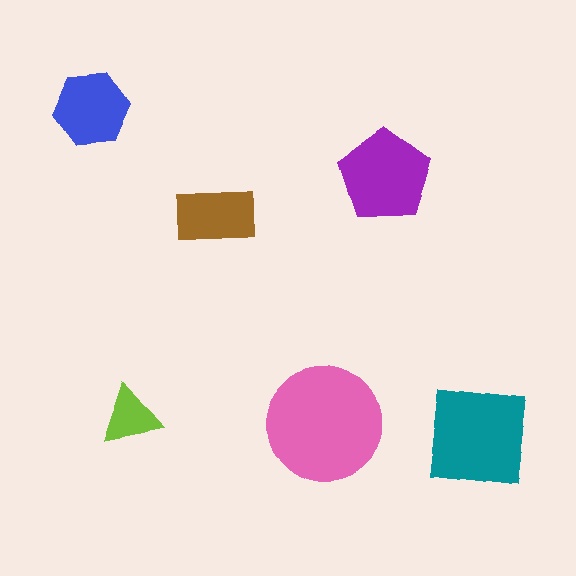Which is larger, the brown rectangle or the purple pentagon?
The purple pentagon.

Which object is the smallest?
The lime triangle.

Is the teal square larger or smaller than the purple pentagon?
Larger.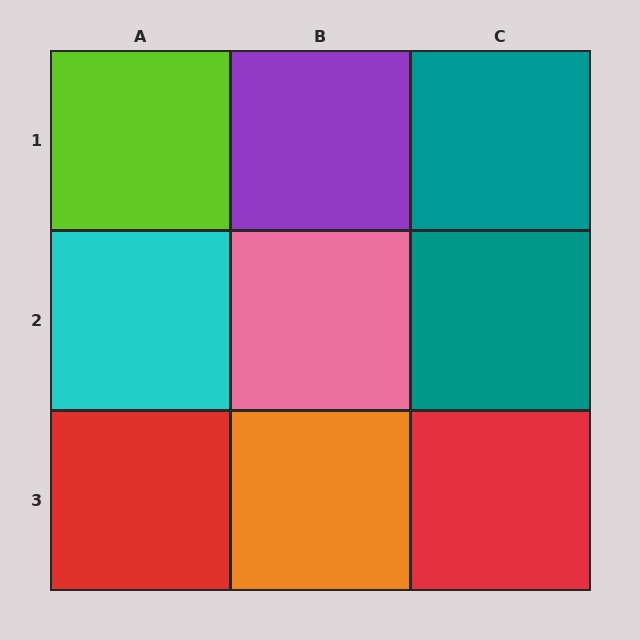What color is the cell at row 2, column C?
Teal.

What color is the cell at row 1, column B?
Purple.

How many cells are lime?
1 cell is lime.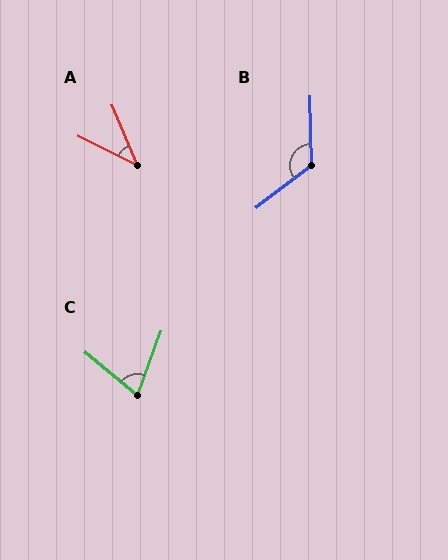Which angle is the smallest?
A, at approximately 41 degrees.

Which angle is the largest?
B, at approximately 126 degrees.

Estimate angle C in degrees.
Approximately 70 degrees.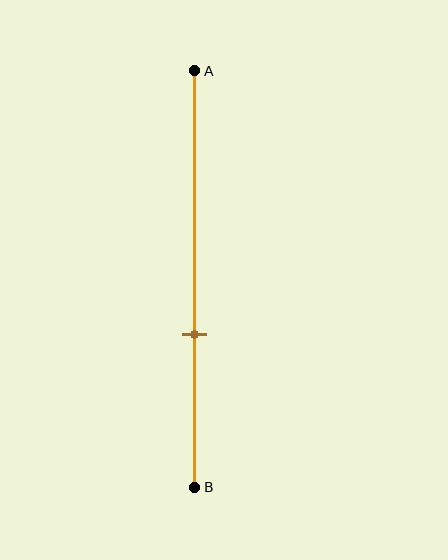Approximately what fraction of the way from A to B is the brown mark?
The brown mark is approximately 65% of the way from A to B.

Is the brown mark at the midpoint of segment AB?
No, the mark is at about 65% from A, not at the 50% midpoint.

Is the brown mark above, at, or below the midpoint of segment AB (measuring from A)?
The brown mark is below the midpoint of segment AB.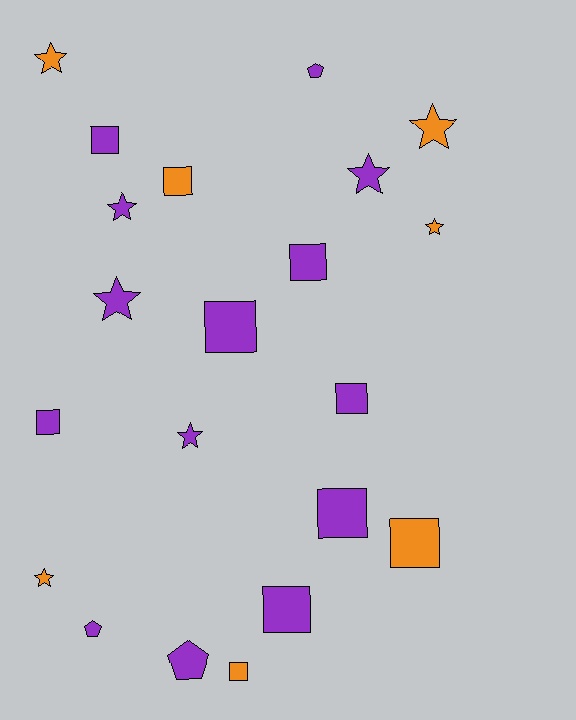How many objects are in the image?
There are 21 objects.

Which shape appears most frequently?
Square, with 10 objects.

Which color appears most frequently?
Purple, with 14 objects.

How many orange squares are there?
There are 3 orange squares.